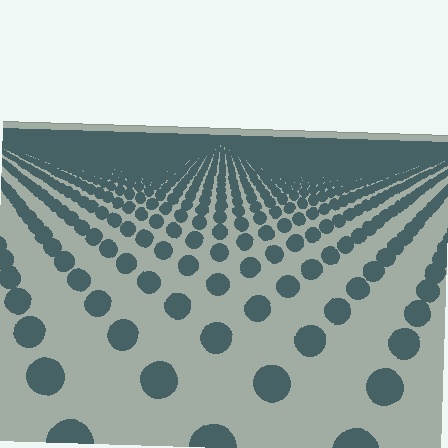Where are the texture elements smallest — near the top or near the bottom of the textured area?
Near the top.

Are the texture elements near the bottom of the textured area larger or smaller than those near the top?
Larger. Near the bottom, elements are closer to the viewer and appear at a bigger on-screen size.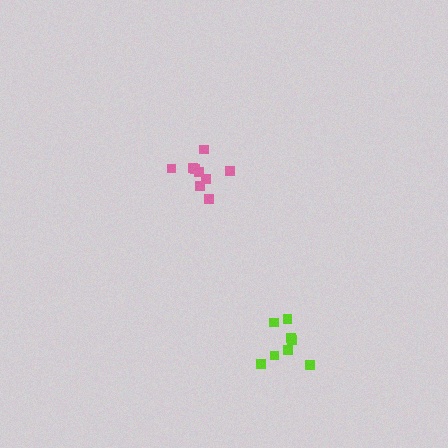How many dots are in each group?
Group 1: 9 dots, Group 2: 8 dots (17 total).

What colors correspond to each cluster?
The clusters are colored: pink, lime.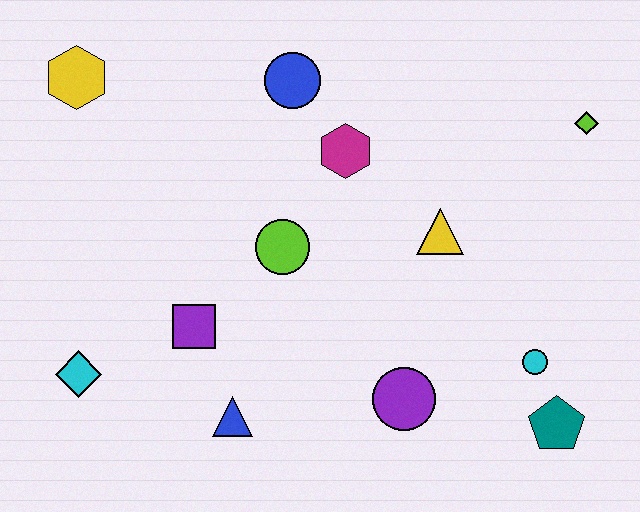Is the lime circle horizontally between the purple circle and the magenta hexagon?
No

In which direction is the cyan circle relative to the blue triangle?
The cyan circle is to the right of the blue triangle.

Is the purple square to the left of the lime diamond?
Yes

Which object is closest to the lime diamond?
The yellow triangle is closest to the lime diamond.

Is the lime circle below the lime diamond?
Yes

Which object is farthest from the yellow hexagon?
The teal pentagon is farthest from the yellow hexagon.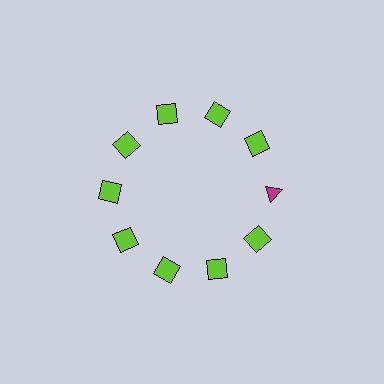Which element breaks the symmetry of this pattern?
The magenta triangle at roughly the 3 o'clock position breaks the symmetry. All other shapes are lime squares.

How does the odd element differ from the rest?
It differs in both color (magenta instead of lime) and shape (triangle instead of square).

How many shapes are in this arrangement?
There are 10 shapes arranged in a ring pattern.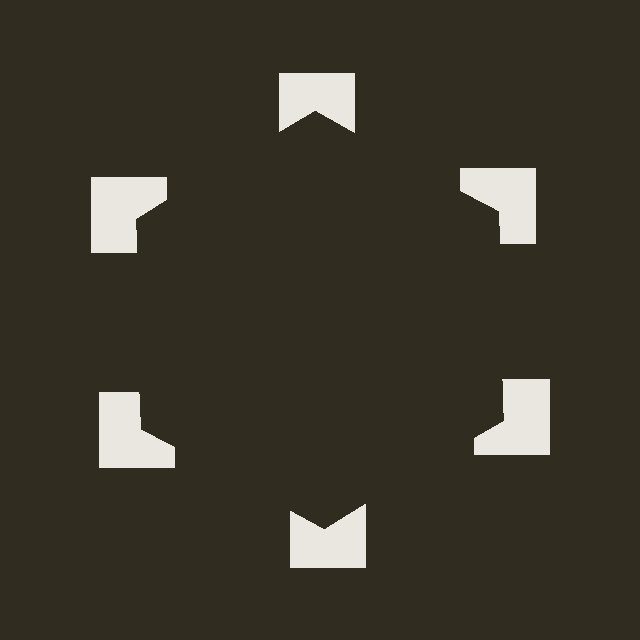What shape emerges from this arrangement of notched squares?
An illusory hexagon — its edges are inferred from the aligned wedge cuts in the notched squares, not physically drawn.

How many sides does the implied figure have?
6 sides.